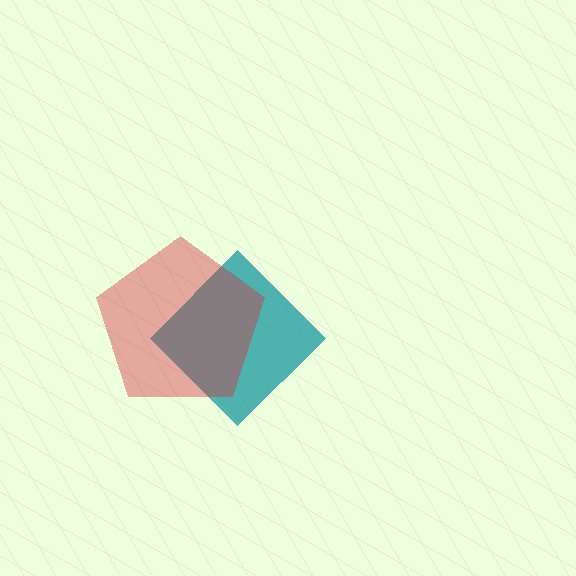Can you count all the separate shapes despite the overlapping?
Yes, there are 2 separate shapes.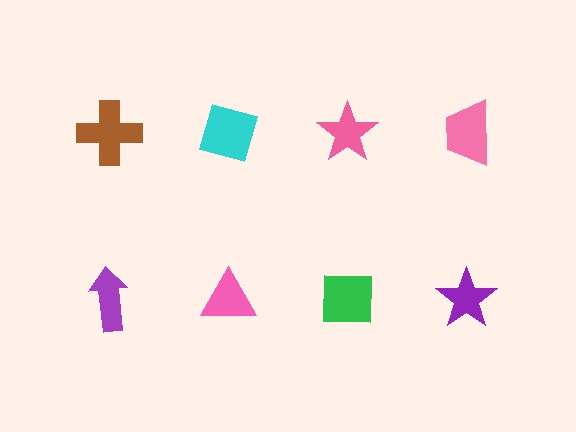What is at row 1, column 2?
A cyan diamond.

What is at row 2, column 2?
A pink triangle.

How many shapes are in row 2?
4 shapes.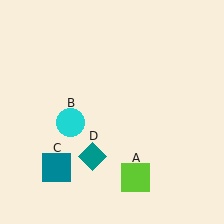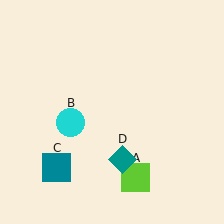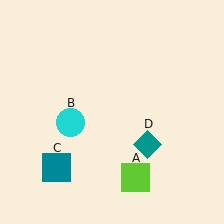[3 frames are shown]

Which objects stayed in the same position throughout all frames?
Lime square (object A) and cyan circle (object B) and teal square (object C) remained stationary.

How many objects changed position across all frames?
1 object changed position: teal diamond (object D).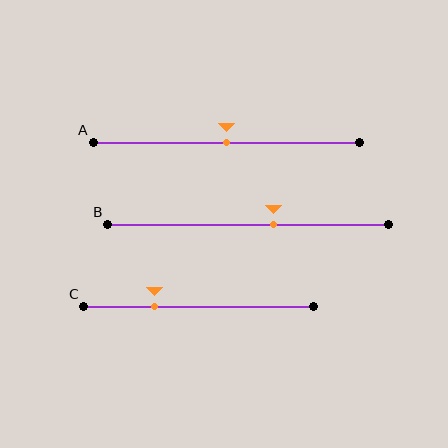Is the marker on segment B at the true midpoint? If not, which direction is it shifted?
No, the marker on segment B is shifted to the right by about 9% of the segment length.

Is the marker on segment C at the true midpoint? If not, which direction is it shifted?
No, the marker on segment C is shifted to the left by about 19% of the segment length.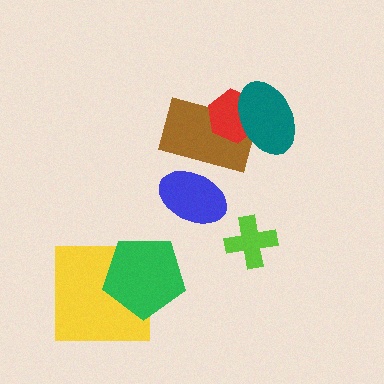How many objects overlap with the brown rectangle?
3 objects overlap with the brown rectangle.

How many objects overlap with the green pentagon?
1 object overlaps with the green pentagon.